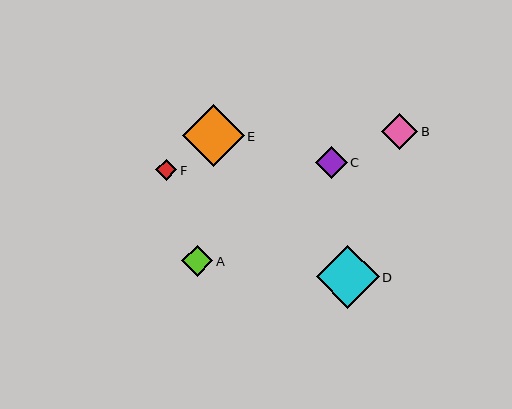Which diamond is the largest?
Diamond D is the largest with a size of approximately 63 pixels.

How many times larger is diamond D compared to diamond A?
Diamond D is approximately 2.0 times the size of diamond A.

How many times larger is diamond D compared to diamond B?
Diamond D is approximately 1.7 times the size of diamond B.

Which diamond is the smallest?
Diamond F is the smallest with a size of approximately 22 pixels.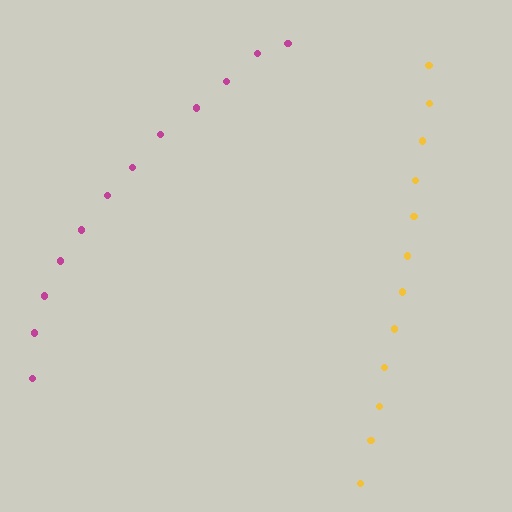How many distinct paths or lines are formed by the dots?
There are 2 distinct paths.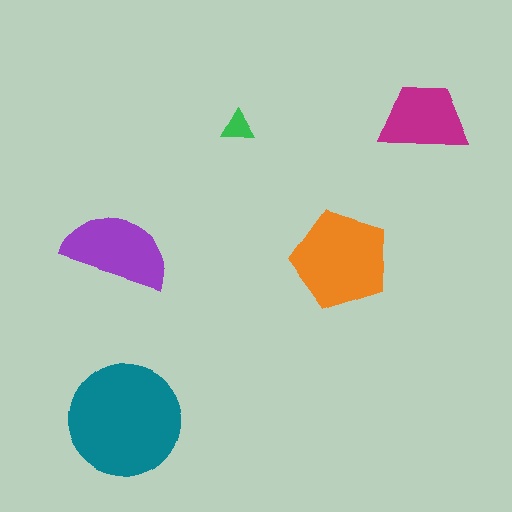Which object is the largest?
The teal circle.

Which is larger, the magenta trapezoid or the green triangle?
The magenta trapezoid.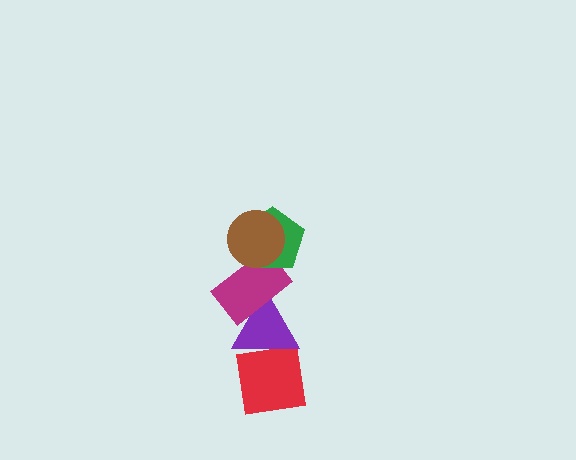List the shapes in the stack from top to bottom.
From top to bottom: the brown circle, the green pentagon, the magenta rectangle, the purple triangle, the red square.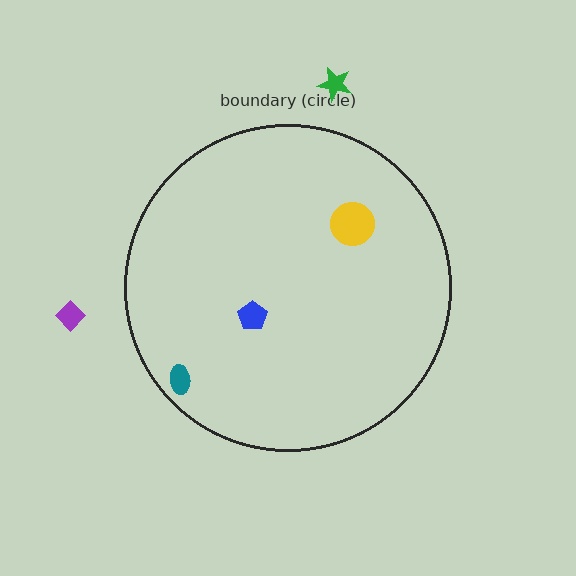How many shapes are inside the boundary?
3 inside, 2 outside.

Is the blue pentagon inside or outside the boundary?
Inside.